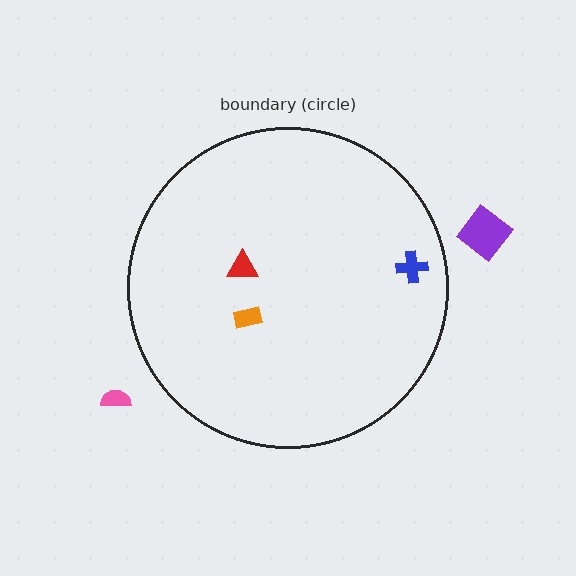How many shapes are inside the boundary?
3 inside, 2 outside.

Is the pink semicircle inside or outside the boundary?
Outside.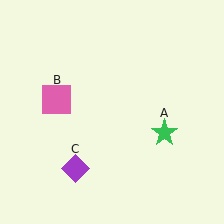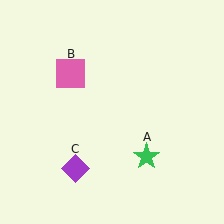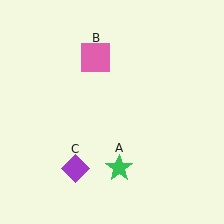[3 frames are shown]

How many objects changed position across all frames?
2 objects changed position: green star (object A), pink square (object B).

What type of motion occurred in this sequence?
The green star (object A), pink square (object B) rotated clockwise around the center of the scene.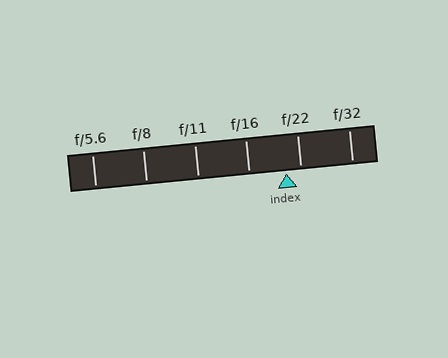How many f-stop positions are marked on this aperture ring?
There are 6 f-stop positions marked.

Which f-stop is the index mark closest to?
The index mark is closest to f/22.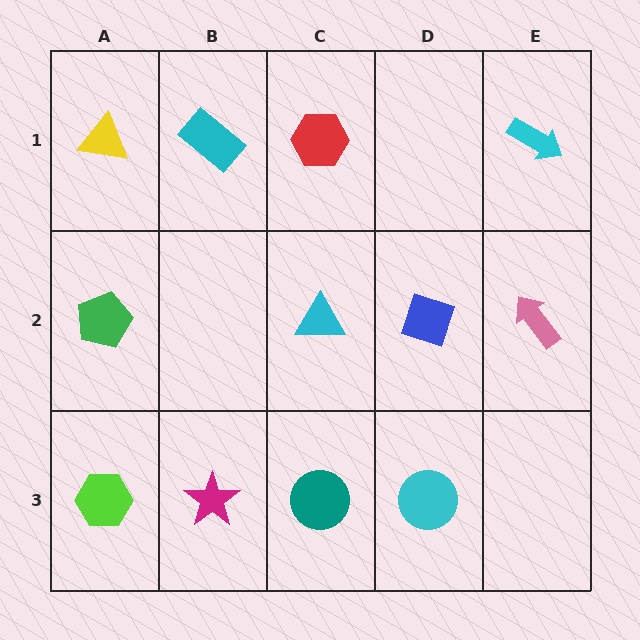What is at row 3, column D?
A cyan circle.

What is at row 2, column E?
A pink arrow.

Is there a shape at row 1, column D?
No, that cell is empty.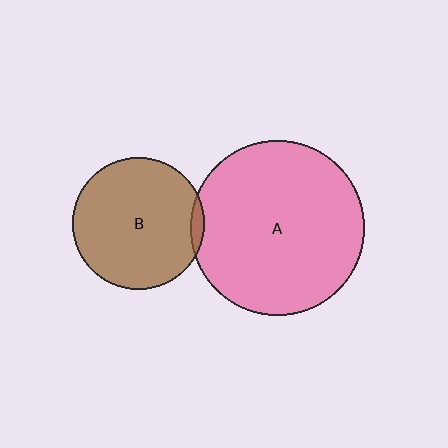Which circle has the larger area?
Circle A (pink).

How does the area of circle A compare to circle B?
Approximately 1.8 times.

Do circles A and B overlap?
Yes.